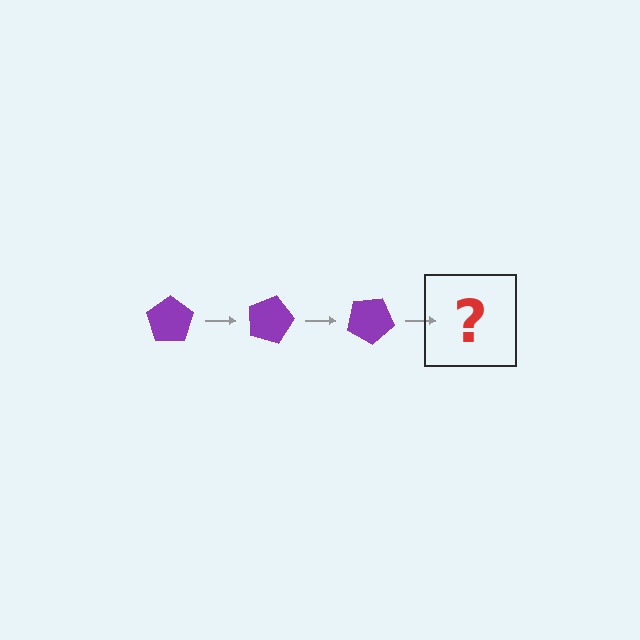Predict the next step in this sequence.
The next step is a purple pentagon rotated 45 degrees.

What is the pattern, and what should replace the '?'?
The pattern is that the pentagon rotates 15 degrees each step. The '?' should be a purple pentagon rotated 45 degrees.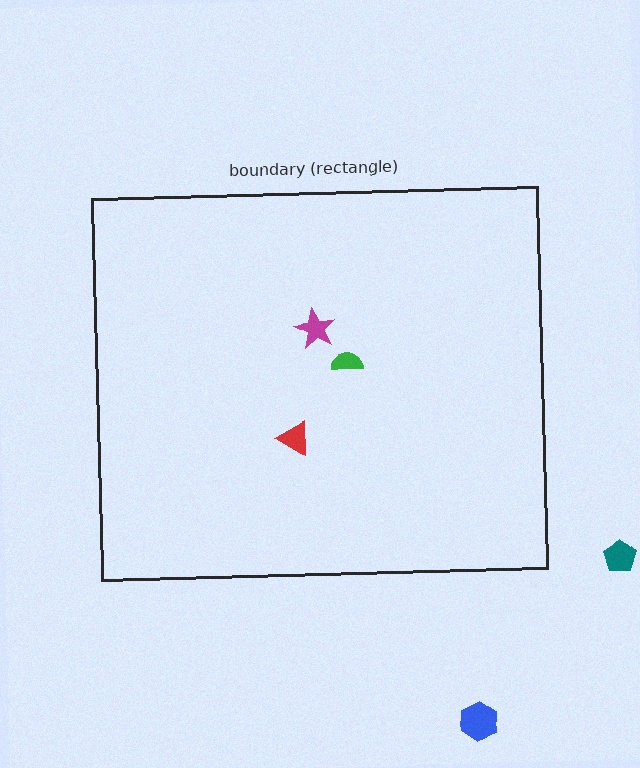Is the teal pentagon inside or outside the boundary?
Outside.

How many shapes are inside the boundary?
3 inside, 2 outside.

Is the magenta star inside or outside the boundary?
Inside.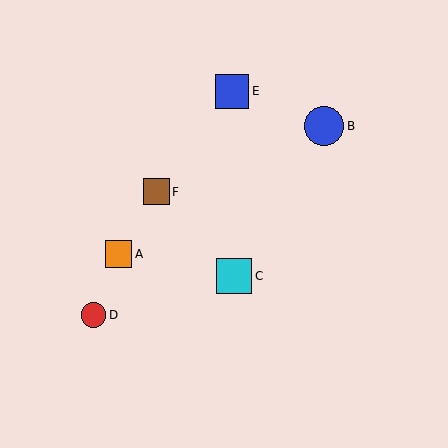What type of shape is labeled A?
Shape A is an orange square.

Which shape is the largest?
The blue circle (labeled B) is the largest.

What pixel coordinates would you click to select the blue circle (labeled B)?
Click at (324, 126) to select the blue circle B.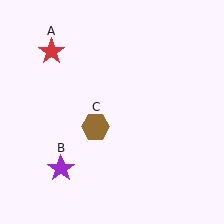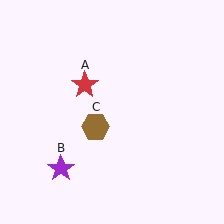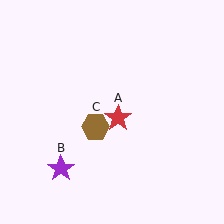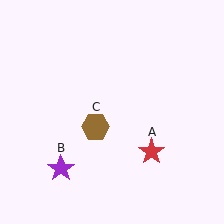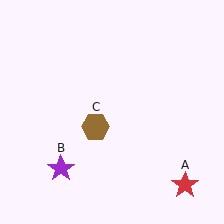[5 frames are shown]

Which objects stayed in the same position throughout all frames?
Purple star (object B) and brown hexagon (object C) remained stationary.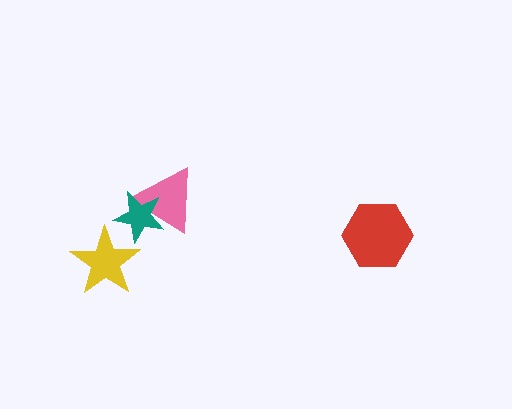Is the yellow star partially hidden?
No, no other shape covers it.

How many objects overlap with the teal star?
2 objects overlap with the teal star.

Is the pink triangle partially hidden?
Yes, it is partially covered by another shape.